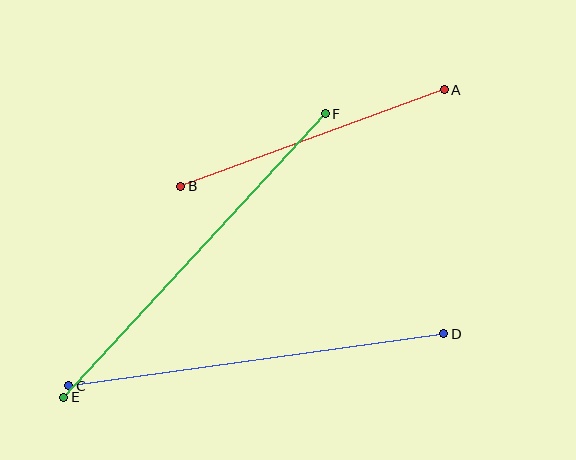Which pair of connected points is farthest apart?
Points E and F are farthest apart.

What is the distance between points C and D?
The distance is approximately 379 pixels.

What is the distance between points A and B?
The distance is approximately 280 pixels.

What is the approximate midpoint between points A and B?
The midpoint is at approximately (312, 138) pixels.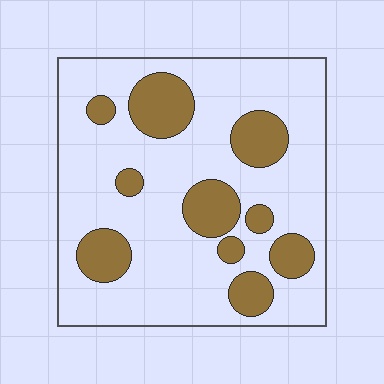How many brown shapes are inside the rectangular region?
10.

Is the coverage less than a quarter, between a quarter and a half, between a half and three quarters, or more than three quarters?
Less than a quarter.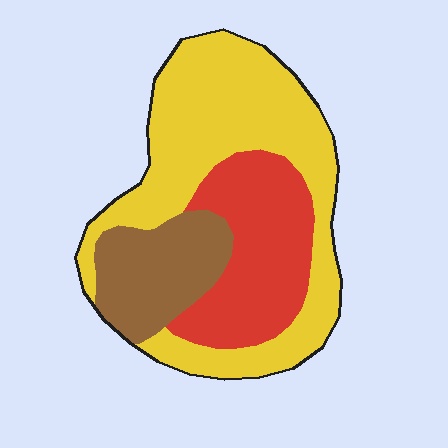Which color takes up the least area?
Brown, at roughly 20%.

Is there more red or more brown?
Red.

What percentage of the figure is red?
Red takes up between a sixth and a third of the figure.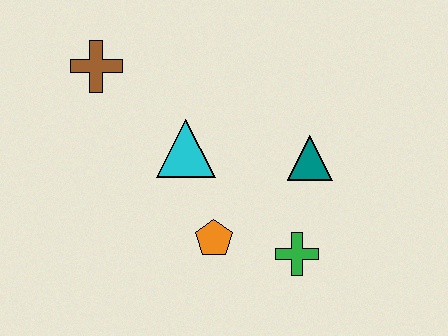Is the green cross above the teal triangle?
No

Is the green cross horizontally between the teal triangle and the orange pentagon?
Yes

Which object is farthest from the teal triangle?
The brown cross is farthest from the teal triangle.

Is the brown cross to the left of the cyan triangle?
Yes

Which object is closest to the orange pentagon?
The green cross is closest to the orange pentagon.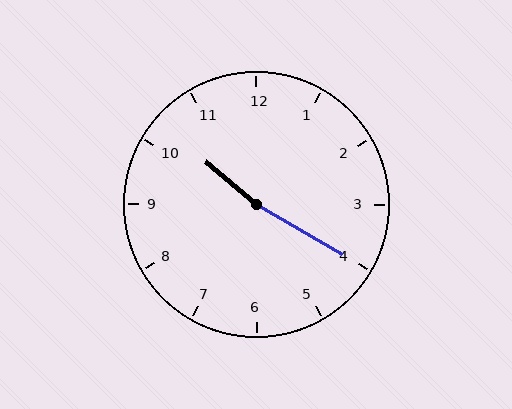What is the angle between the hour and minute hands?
Approximately 170 degrees.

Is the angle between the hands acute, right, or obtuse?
It is obtuse.